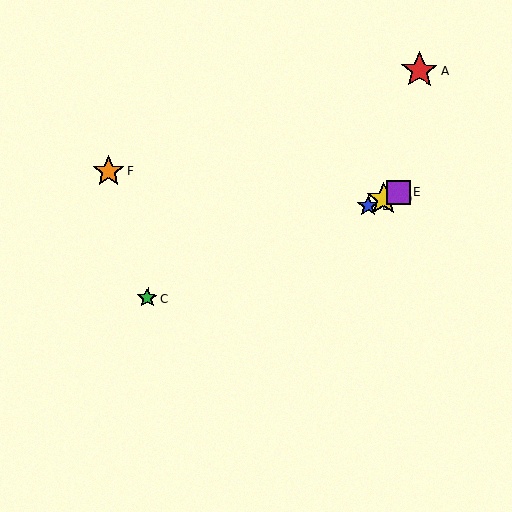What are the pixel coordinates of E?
Object E is at (398, 193).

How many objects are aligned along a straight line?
4 objects (B, C, D, E) are aligned along a straight line.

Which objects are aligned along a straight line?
Objects B, C, D, E are aligned along a straight line.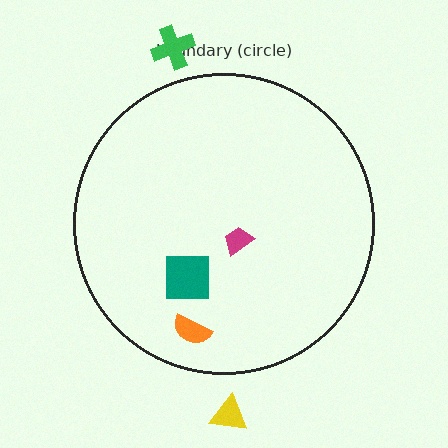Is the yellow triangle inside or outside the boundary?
Outside.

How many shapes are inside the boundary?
3 inside, 2 outside.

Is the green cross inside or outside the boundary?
Outside.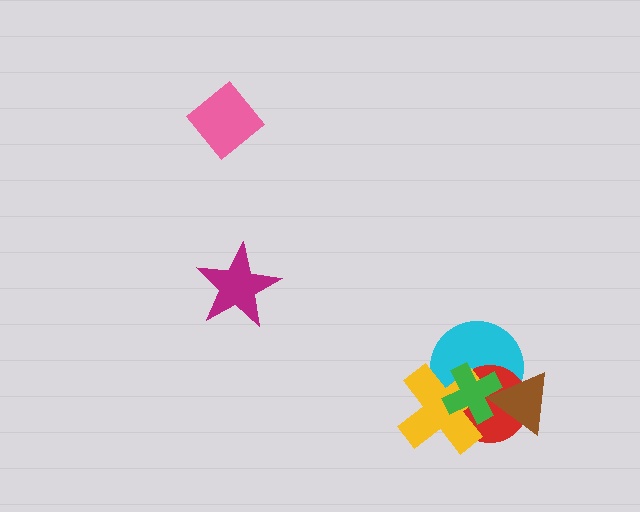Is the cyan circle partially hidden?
Yes, it is partially covered by another shape.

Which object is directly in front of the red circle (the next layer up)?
The brown triangle is directly in front of the red circle.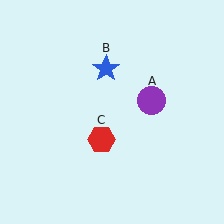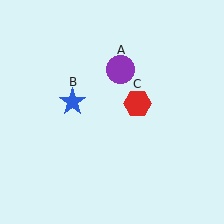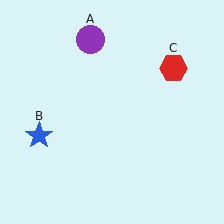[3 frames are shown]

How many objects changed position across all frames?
3 objects changed position: purple circle (object A), blue star (object B), red hexagon (object C).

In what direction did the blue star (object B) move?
The blue star (object B) moved down and to the left.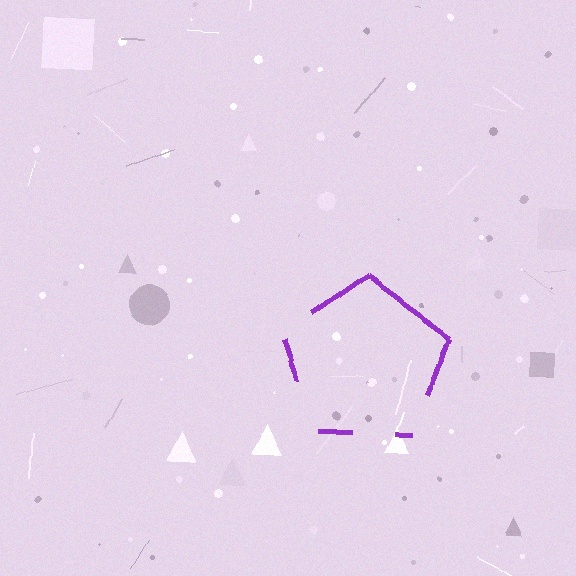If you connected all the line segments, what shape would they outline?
They would outline a pentagon.